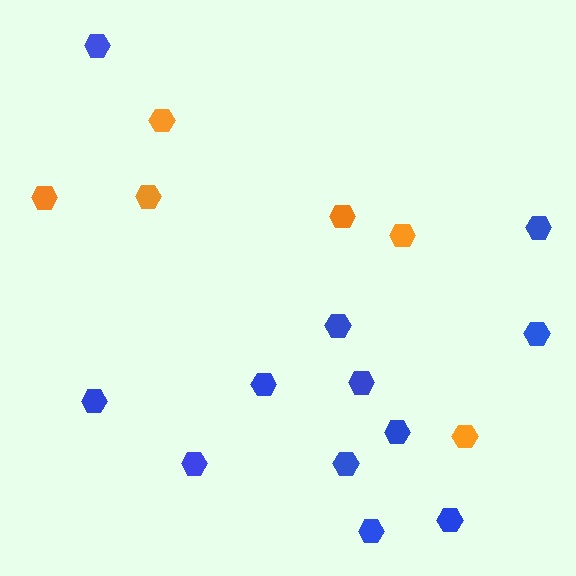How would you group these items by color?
There are 2 groups: one group of orange hexagons (6) and one group of blue hexagons (12).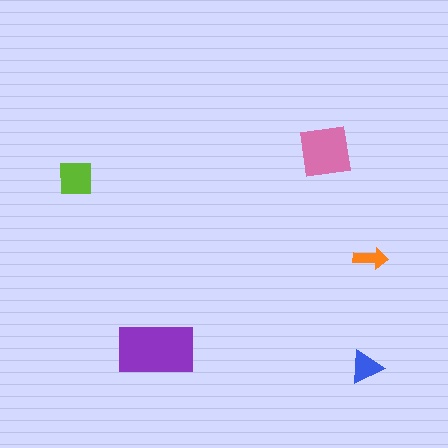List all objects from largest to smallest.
The purple rectangle, the pink square, the lime square, the blue triangle, the orange arrow.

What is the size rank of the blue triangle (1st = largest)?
4th.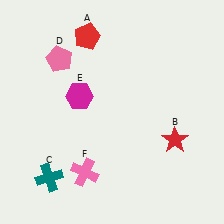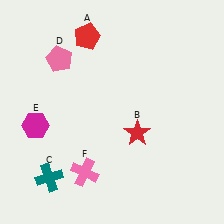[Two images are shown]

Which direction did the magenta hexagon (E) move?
The magenta hexagon (E) moved left.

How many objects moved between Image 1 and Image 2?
2 objects moved between the two images.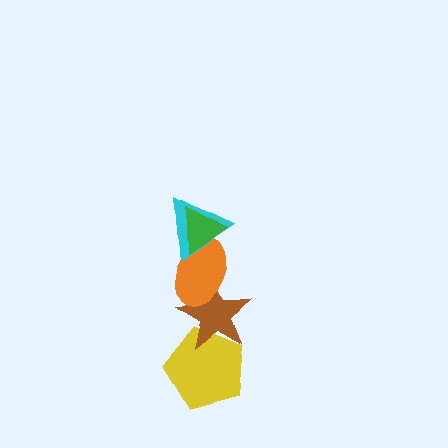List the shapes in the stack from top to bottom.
From top to bottom: the green triangle, the cyan triangle, the orange ellipse, the brown star, the yellow pentagon.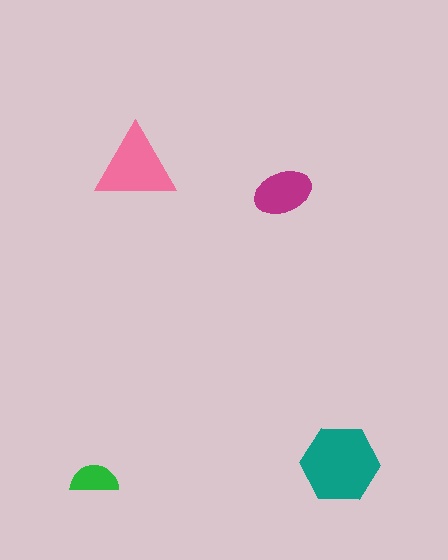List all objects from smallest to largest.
The green semicircle, the magenta ellipse, the pink triangle, the teal hexagon.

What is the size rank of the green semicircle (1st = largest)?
4th.